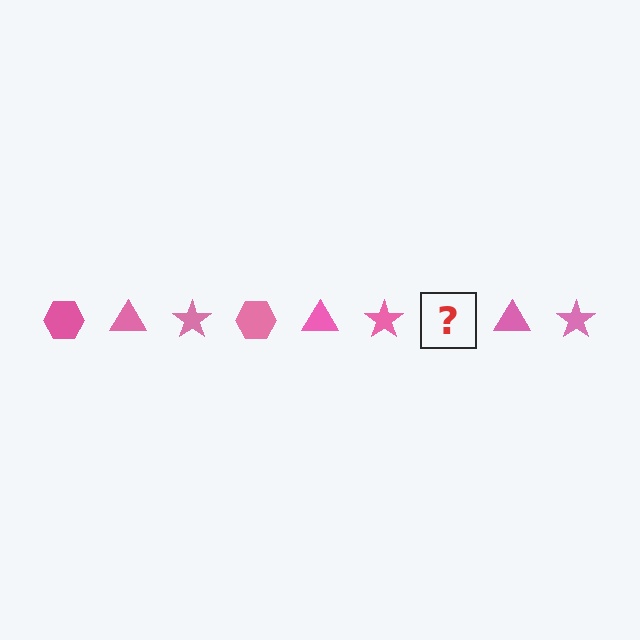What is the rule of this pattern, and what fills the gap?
The rule is that the pattern cycles through hexagon, triangle, star shapes in pink. The gap should be filled with a pink hexagon.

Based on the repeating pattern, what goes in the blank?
The blank should be a pink hexagon.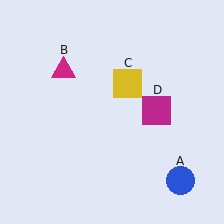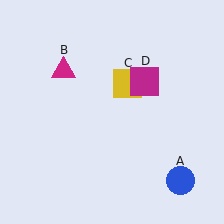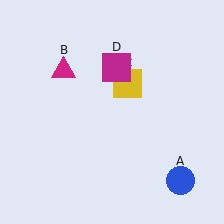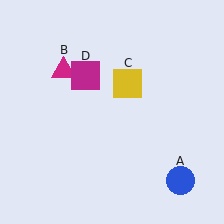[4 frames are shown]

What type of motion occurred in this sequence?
The magenta square (object D) rotated counterclockwise around the center of the scene.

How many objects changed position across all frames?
1 object changed position: magenta square (object D).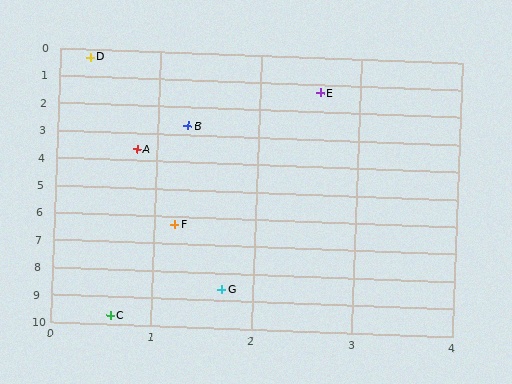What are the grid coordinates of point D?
Point D is at approximately (0.3, 0.3).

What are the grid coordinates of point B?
Point B is at approximately (1.3, 2.7).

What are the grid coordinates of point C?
Point C is at approximately (0.6, 9.7).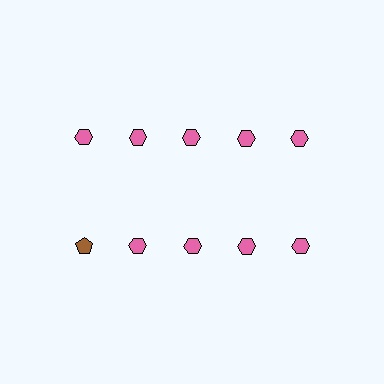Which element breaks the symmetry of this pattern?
The brown pentagon in the second row, leftmost column breaks the symmetry. All other shapes are pink hexagons.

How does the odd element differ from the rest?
It differs in both color (brown instead of pink) and shape (pentagon instead of hexagon).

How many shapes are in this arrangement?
There are 10 shapes arranged in a grid pattern.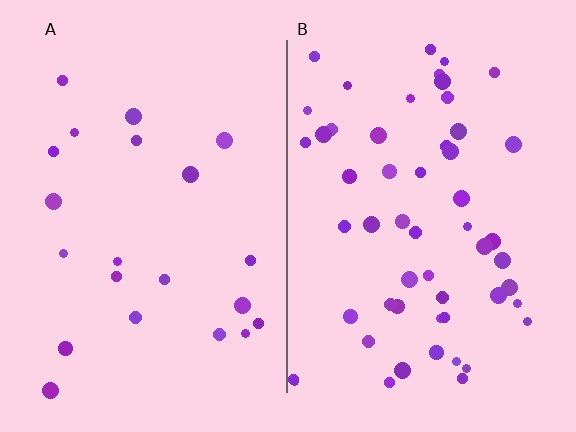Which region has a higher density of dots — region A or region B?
B (the right).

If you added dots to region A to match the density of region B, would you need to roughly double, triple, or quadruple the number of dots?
Approximately triple.